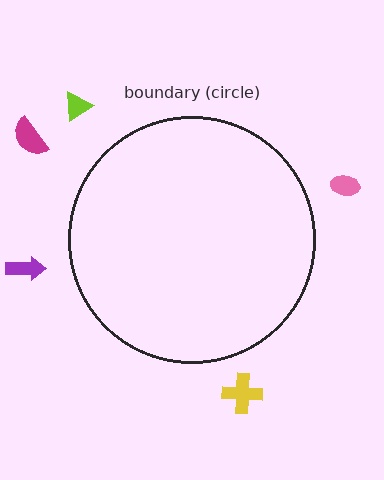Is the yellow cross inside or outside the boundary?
Outside.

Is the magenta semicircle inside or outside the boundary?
Outside.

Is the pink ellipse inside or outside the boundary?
Outside.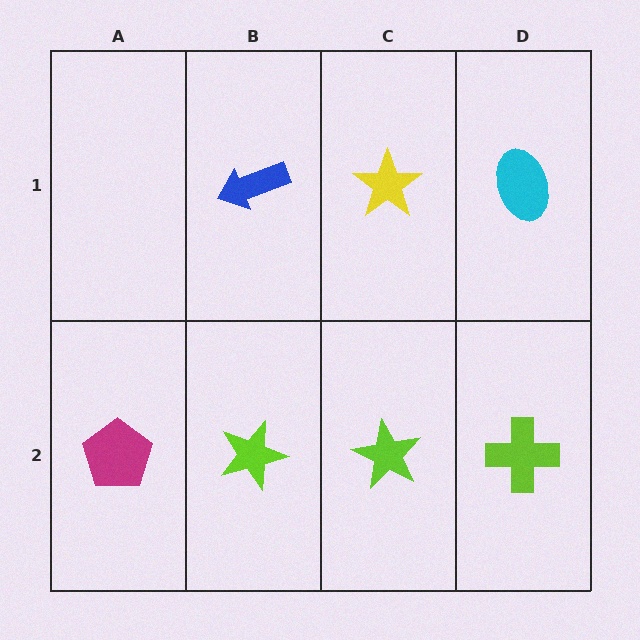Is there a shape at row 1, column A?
No, that cell is empty.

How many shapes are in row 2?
4 shapes.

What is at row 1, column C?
A yellow star.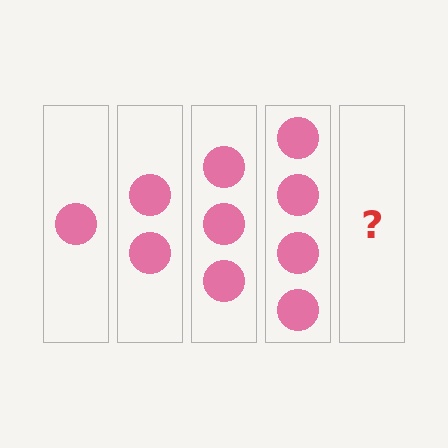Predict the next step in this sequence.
The next step is 5 circles.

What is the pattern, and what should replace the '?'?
The pattern is that each step adds one more circle. The '?' should be 5 circles.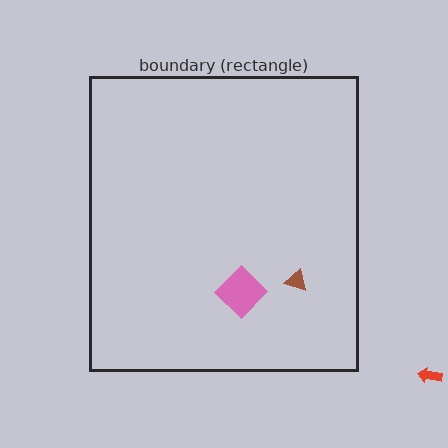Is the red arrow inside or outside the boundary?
Outside.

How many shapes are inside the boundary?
2 inside, 1 outside.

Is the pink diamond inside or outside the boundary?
Inside.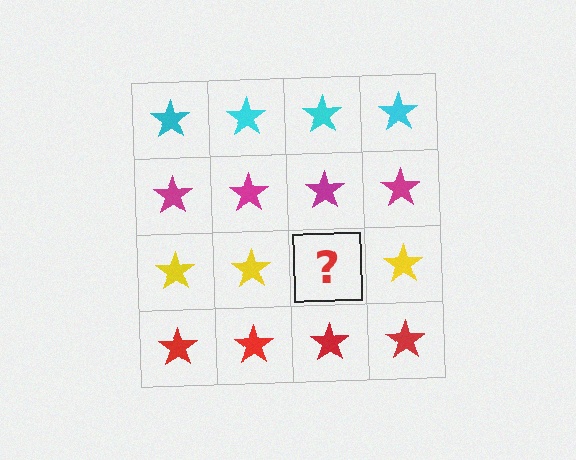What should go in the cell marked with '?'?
The missing cell should contain a yellow star.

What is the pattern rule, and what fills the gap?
The rule is that each row has a consistent color. The gap should be filled with a yellow star.